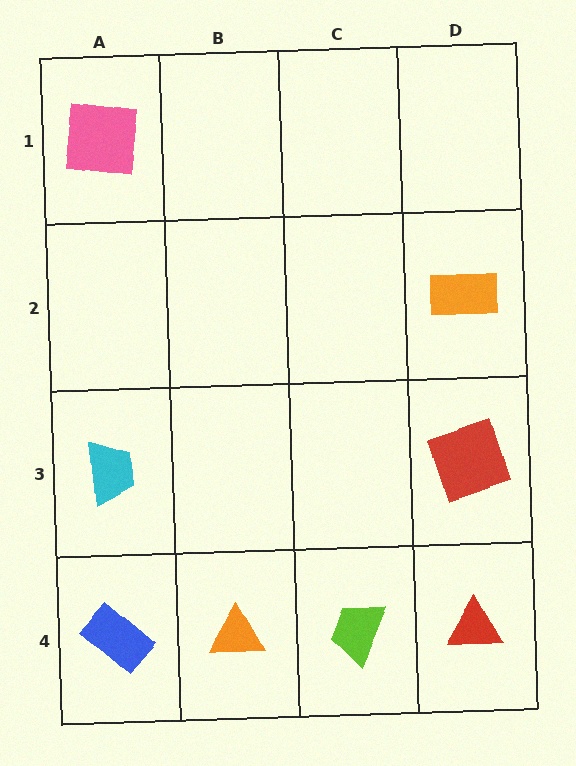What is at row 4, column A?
A blue rectangle.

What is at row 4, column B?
An orange triangle.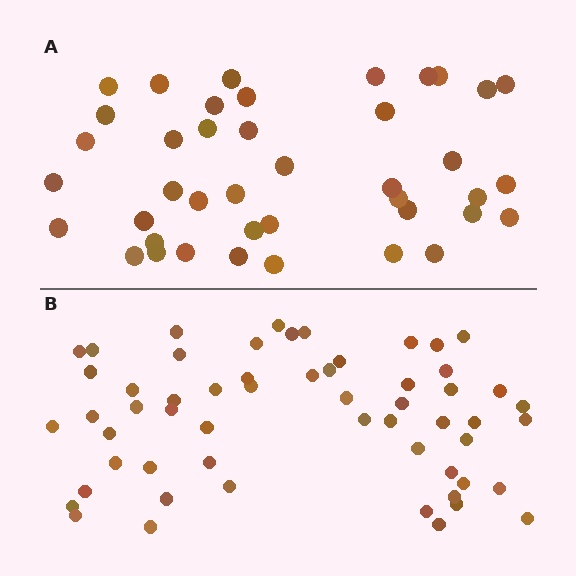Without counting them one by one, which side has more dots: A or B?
Region B (the bottom region) has more dots.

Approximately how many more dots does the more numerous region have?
Region B has approximately 15 more dots than region A.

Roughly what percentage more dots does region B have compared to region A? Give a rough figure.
About 40% more.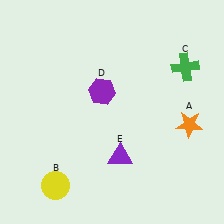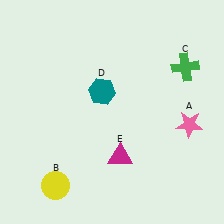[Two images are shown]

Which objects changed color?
A changed from orange to pink. D changed from purple to teal. E changed from purple to magenta.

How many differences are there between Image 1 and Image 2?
There are 3 differences between the two images.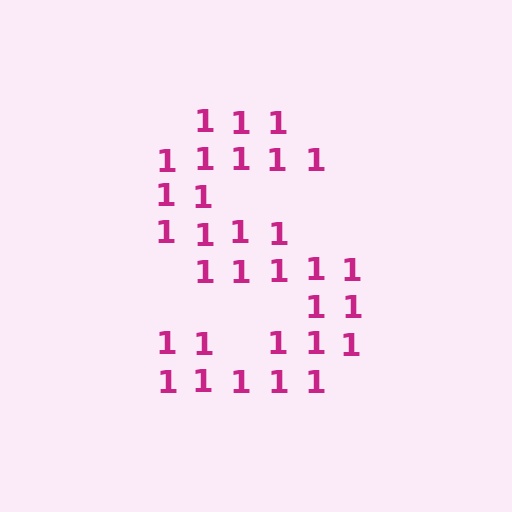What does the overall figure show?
The overall figure shows the letter S.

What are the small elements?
The small elements are digit 1's.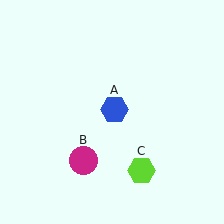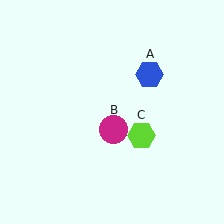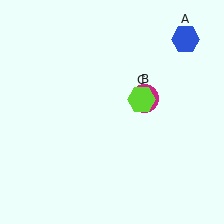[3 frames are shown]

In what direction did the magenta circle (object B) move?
The magenta circle (object B) moved up and to the right.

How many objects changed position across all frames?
3 objects changed position: blue hexagon (object A), magenta circle (object B), lime hexagon (object C).